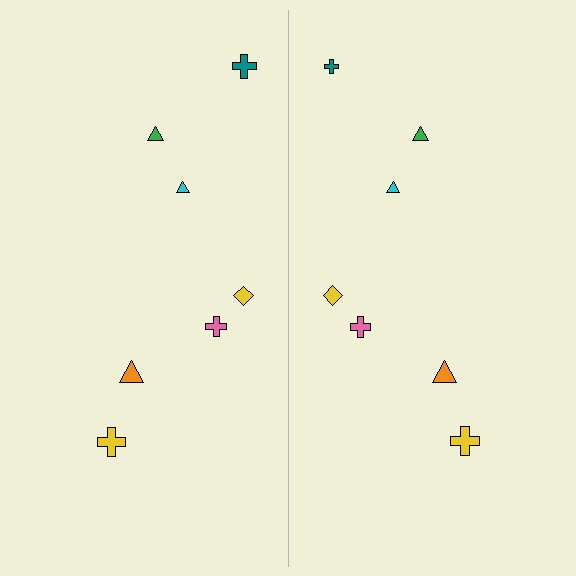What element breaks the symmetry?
The teal cross on the right side has a different size than its mirror counterpart.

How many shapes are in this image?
There are 14 shapes in this image.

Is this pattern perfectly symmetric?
No, the pattern is not perfectly symmetric. The teal cross on the right side has a different size than its mirror counterpart.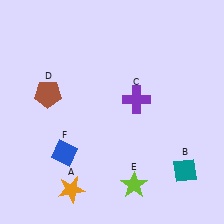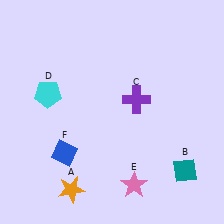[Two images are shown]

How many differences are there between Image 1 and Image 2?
There are 2 differences between the two images.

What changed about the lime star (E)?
In Image 1, E is lime. In Image 2, it changed to pink.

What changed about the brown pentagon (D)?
In Image 1, D is brown. In Image 2, it changed to cyan.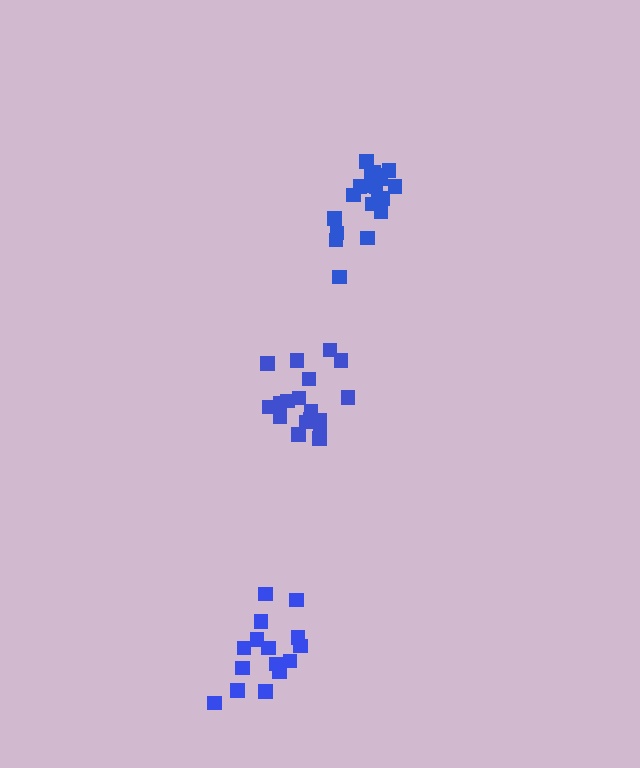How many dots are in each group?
Group 1: 18 dots, Group 2: 15 dots, Group 3: 20 dots (53 total).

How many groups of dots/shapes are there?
There are 3 groups.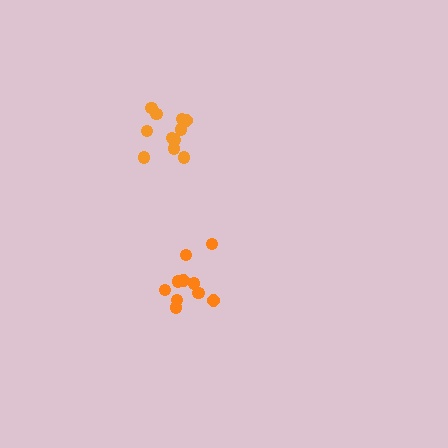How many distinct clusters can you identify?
There are 2 distinct clusters.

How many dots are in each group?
Group 1: 11 dots, Group 2: 10 dots (21 total).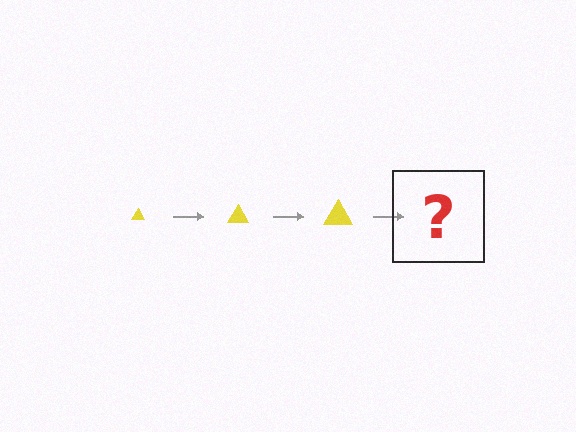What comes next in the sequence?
The next element should be a yellow triangle, larger than the previous one.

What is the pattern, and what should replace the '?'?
The pattern is that the triangle gets progressively larger each step. The '?' should be a yellow triangle, larger than the previous one.